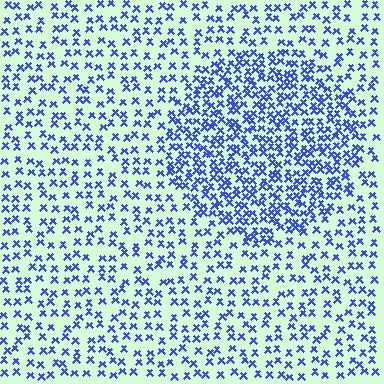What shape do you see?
I see a circle.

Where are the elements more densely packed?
The elements are more densely packed inside the circle boundary.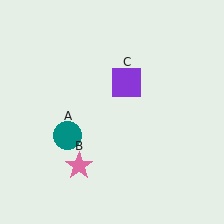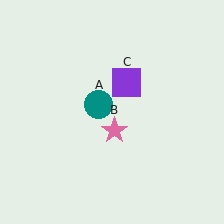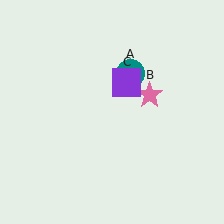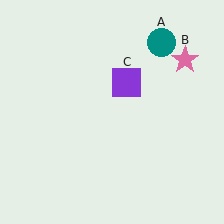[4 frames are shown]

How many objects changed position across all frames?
2 objects changed position: teal circle (object A), pink star (object B).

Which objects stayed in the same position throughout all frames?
Purple square (object C) remained stationary.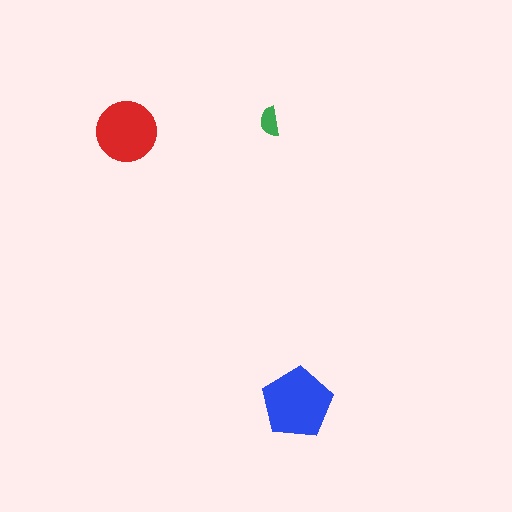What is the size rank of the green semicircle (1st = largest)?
3rd.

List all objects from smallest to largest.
The green semicircle, the red circle, the blue pentagon.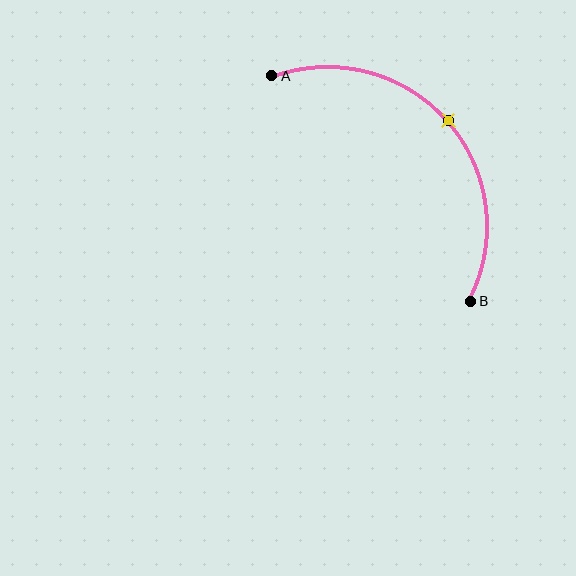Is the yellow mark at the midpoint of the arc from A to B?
Yes. The yellow mark lies on the arc at equal arc-length from both A and B — it is the arc midpoint.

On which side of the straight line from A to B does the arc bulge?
The arc bulges above and to the right of the straight line connecting A and B.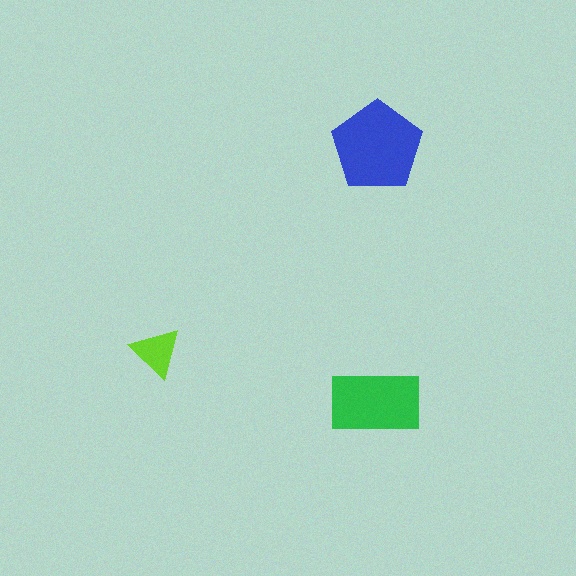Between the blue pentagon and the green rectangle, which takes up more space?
The blue pentagon.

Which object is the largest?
The blue pentagon.